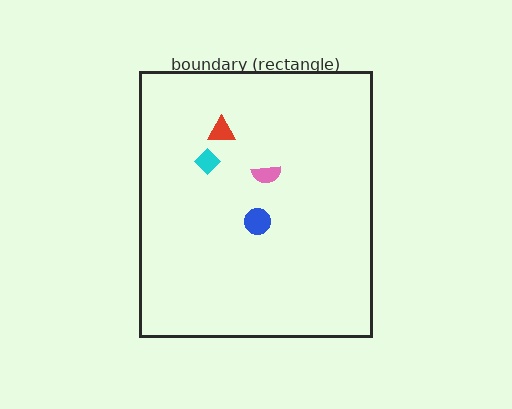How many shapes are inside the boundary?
4 inside, 0 outside.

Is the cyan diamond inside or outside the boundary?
Inside.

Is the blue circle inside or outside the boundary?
Inside.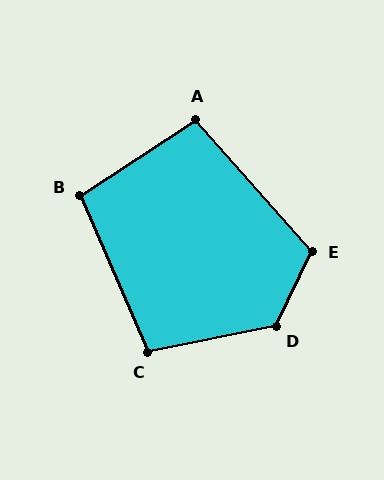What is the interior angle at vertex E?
Approximately 113 degrees (obtuse).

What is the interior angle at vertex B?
Approximately 100 degrees (obtuse).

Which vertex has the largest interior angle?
D, at approximately 127 degrees.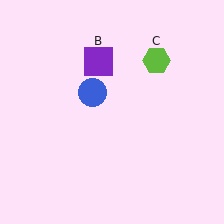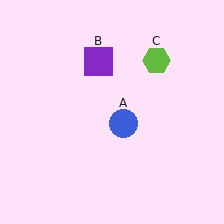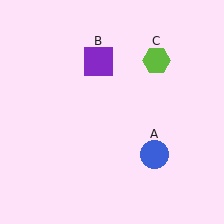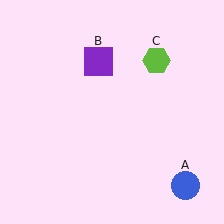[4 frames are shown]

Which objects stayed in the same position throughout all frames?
Purple square (object B) and lime hexagon (object C) remained stationary.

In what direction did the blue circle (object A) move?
The blue circle (object A) moved down and to the right.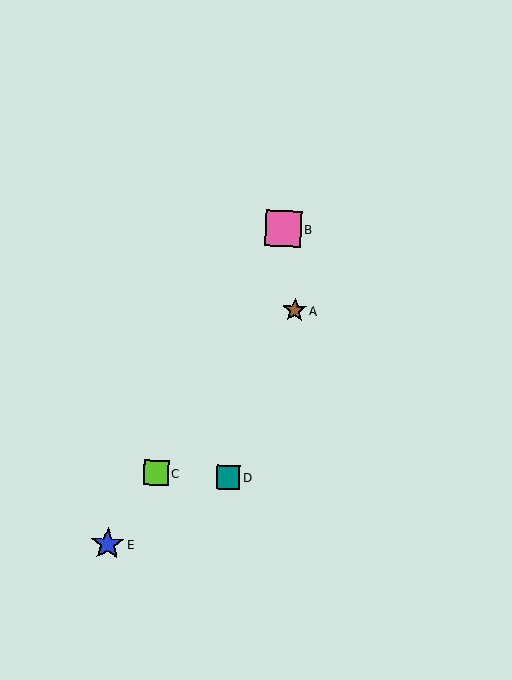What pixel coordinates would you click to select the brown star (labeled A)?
Click at (294, 310) to select the brown star A.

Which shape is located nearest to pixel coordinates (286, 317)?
The brown star (labeled A) at (294, 310) is nearest to that location.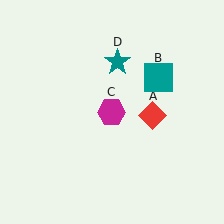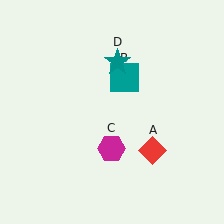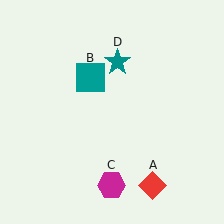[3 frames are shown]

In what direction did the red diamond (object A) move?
The red diamond (object A) moved down.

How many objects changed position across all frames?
3 objects changed position: red diamond (object A), teal square (object B), magenta hexagon (object C).